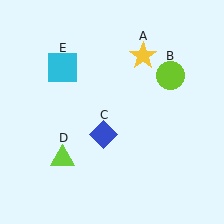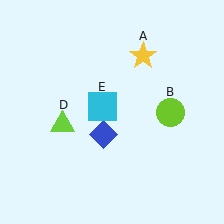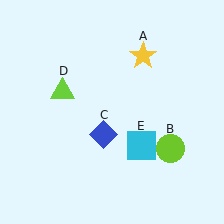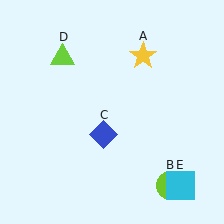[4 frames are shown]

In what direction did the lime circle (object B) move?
The lime circle (object B) moved down.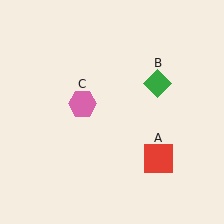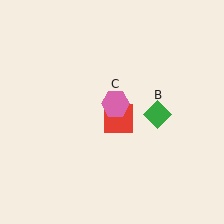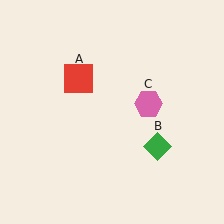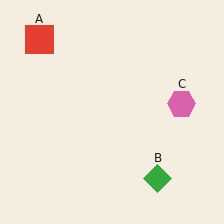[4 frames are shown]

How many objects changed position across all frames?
3 objects changed position: red square (object A), green diamond (object B), pink hexagon (object C).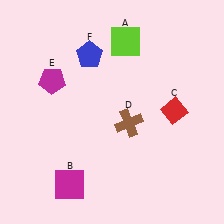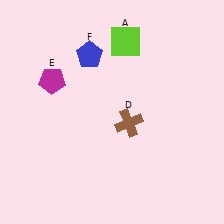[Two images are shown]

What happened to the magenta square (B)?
The magenta square (B) was removed in Image 2. It was in the bottom-left area of Image 1.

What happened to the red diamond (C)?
The red diamond (C) was removed in Image 2. It was in the top-right area of Image 1.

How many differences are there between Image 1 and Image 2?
There are 2 differences between the two images.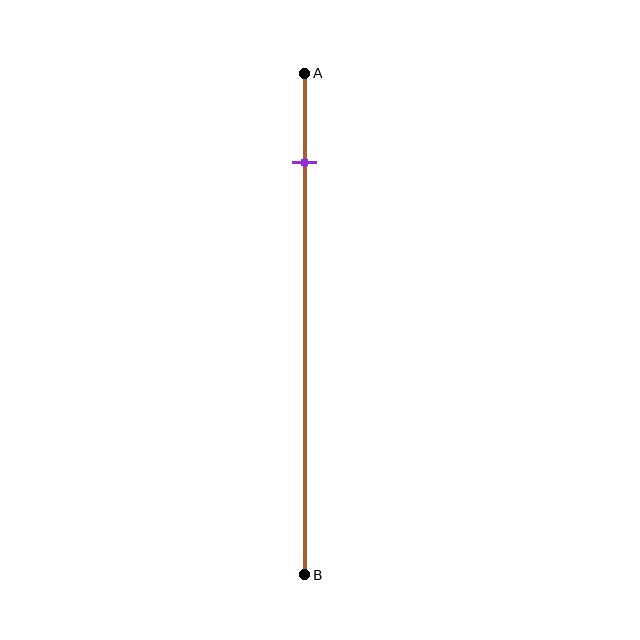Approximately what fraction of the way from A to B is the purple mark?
The purple mark is approximately 20% of the way from A to B.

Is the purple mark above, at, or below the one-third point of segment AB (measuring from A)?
The purple mark is above the one-third point of segment AB.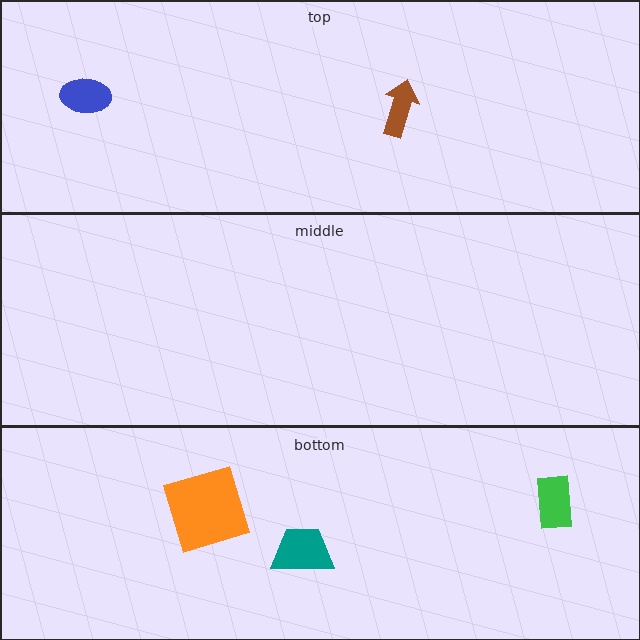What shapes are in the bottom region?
The orange square, the teal trapezoid, the green rectangle.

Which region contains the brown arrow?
The top region.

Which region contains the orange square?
The bottom region.